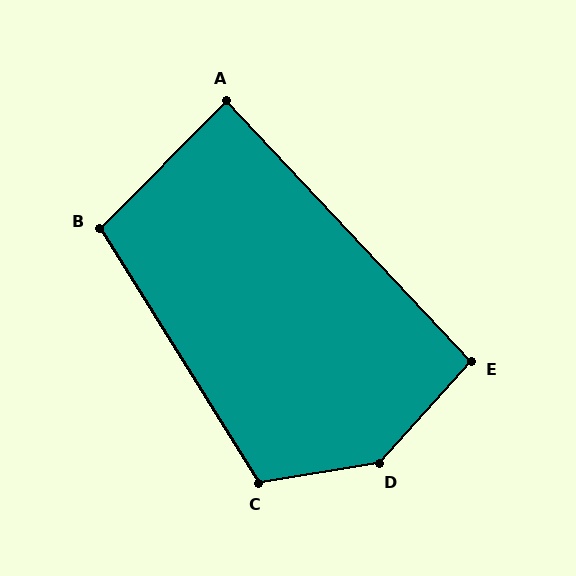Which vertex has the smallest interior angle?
A, at approximately 88 degrees.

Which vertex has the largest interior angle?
D, at approximately 142 degrees.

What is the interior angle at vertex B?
Approximately 103 degrees (obtuse).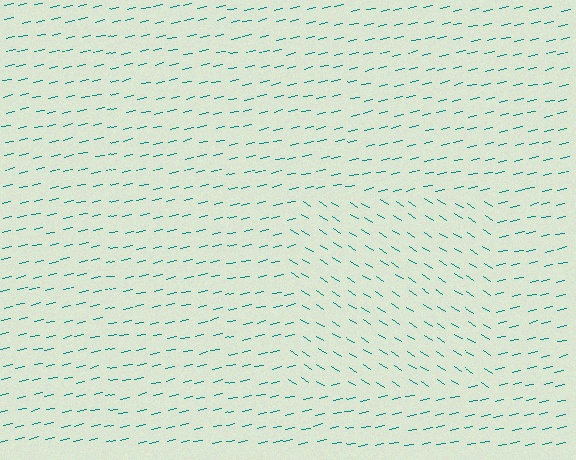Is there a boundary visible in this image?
Yes, there is a texture boundary formed by a change in line orientation.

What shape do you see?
I see a rectangle.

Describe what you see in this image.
The image is filled with small teal line segments. A rectangle region in the image has lines oriented differently from the surrounding lines, creating a visible texture boundary.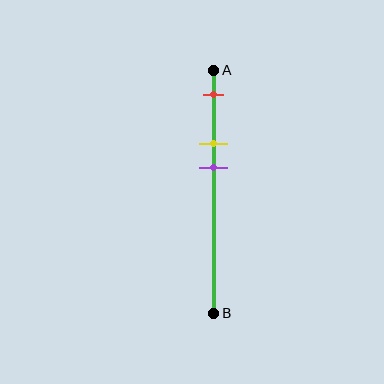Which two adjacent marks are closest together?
The yellow and purple marks are the closest adjacent pair.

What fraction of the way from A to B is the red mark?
The red mark is approximately 10% (0.1) of the way from A to B.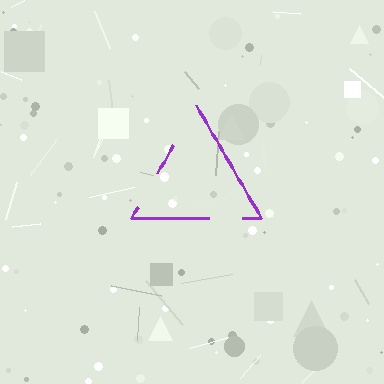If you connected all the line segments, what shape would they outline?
They would outline a triangle.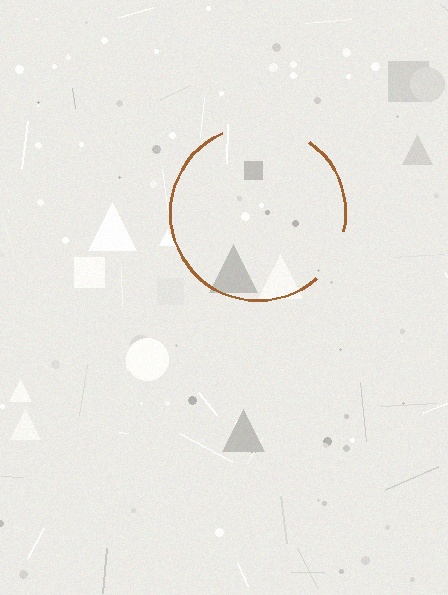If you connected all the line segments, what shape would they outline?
They would outline a circle.